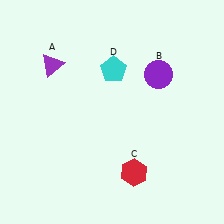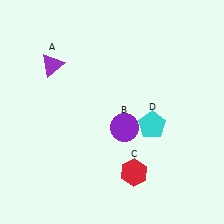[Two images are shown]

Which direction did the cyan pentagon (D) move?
The cyan pentagon (D) moved down.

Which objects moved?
The objects that moved are: the purple circle (B), the cyan pentagon (D).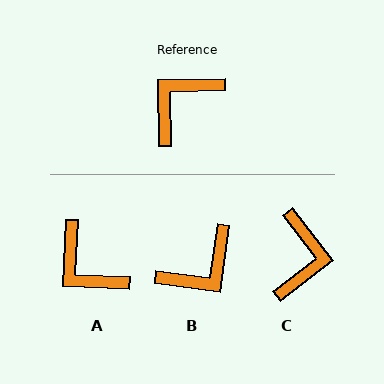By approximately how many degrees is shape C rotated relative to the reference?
Approximately 144 degrees clockwise.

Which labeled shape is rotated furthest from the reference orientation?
B, about 171 degrees away.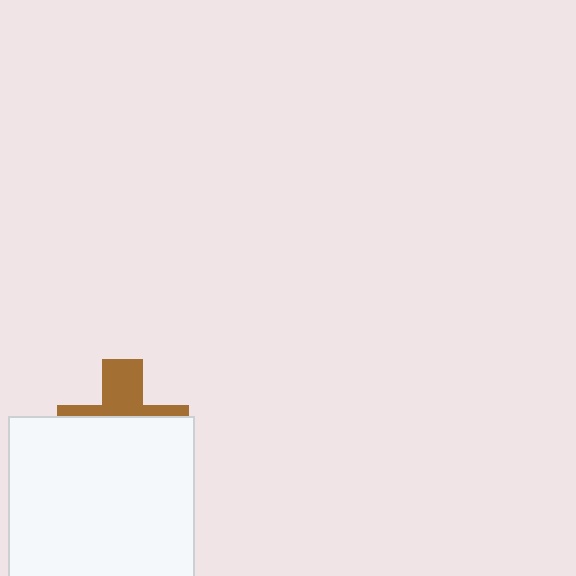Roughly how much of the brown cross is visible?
A small part of it is visible (roughly 36%).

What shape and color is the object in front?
The object in front is a white square.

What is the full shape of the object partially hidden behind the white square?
The partially hidden object is a brown cross.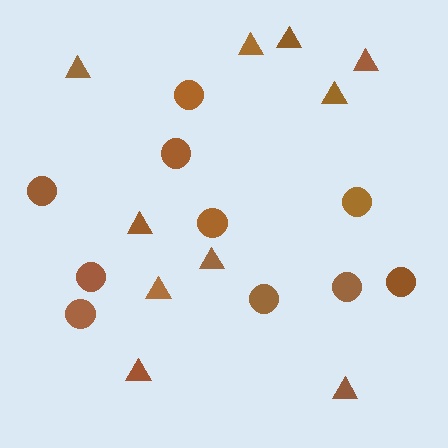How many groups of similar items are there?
There are 2 groups: one group of circles (10) and one group of triangles (10).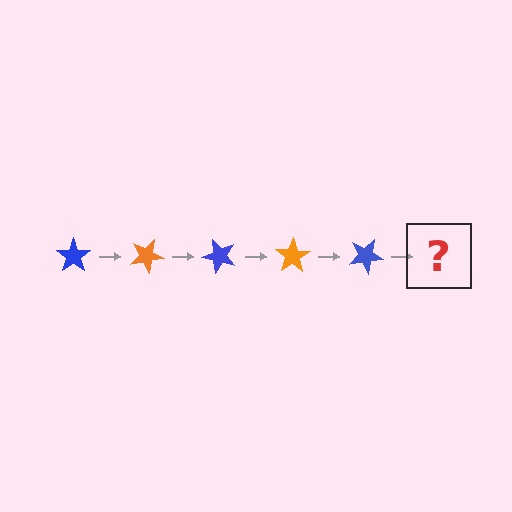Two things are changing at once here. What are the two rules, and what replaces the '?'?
The two rules are that it rotates 25 degrees each step and the color cycles through blue and orange. The '?' should be an orange star, rotated 125 degrees from the start.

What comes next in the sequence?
The next element should be an orange star, rotated 125 degrees from the start.